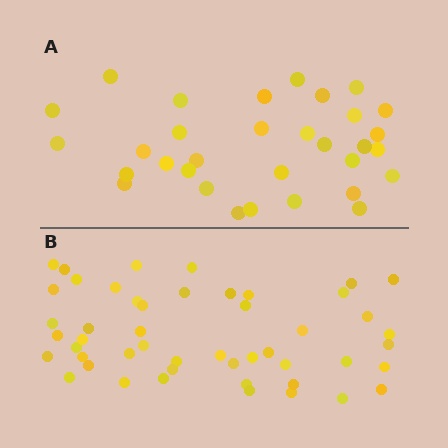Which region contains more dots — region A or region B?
Region B (the bottom region) has more dots.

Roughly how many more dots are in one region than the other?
Region B has approximately 15 more dots than region A.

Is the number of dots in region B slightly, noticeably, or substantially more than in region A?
Region B has substantially more. The ratio is roughly 1.5 to 1.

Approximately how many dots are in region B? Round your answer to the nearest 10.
About 50 dots. (The exact count is 49, which rounds to 50.)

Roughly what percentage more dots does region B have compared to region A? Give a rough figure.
About 55% more.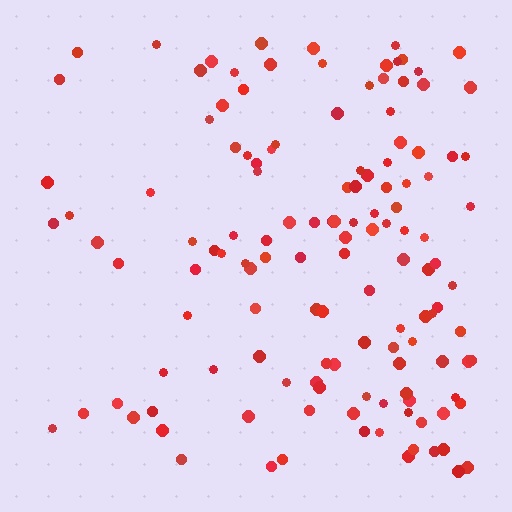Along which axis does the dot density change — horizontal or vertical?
Horizontal.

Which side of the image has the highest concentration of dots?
The right.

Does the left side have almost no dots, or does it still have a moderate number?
Still a moderate number, just noticeably fewer than the right.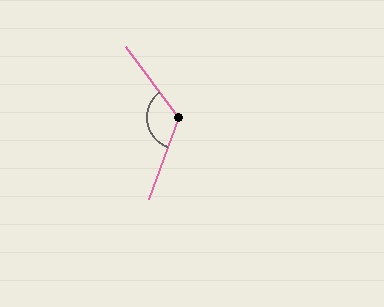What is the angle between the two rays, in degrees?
Approximately 123 degrees.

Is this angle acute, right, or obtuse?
It is obtuse.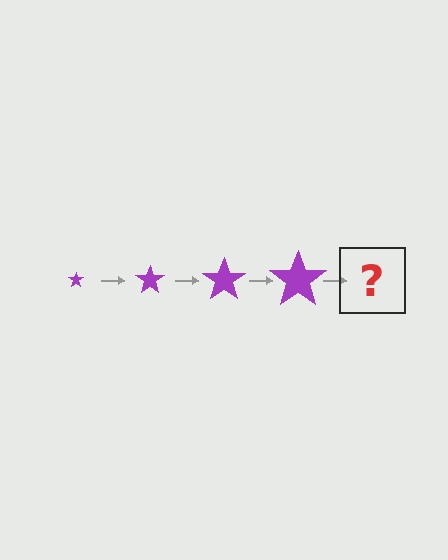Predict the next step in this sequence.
The next step is a purple star, larger than the previous one.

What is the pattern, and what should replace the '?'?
The pattern is that the star gets progressively larger each step. The '?' should be a purple star, larger than the previous one.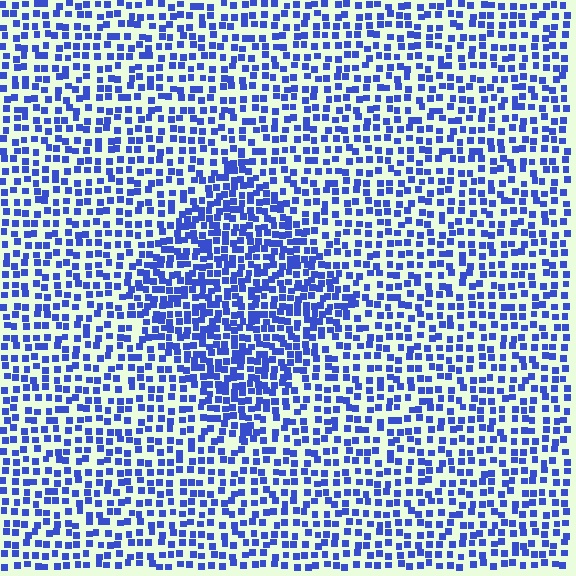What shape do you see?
I see a diamond.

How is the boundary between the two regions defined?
The boundary is defined by a change in element density (approximately 1.7x ratio). All elements are the same color, size, and shape.